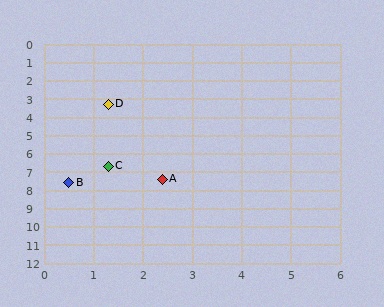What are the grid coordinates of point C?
Point C is at approximately (1.3, 6.7).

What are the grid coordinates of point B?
Point B is at approximately (0.5, 7.6).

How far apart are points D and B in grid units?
Points D and B are about 4.4 grid units apart.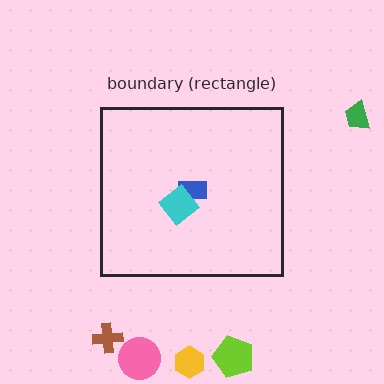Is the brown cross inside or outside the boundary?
Outside.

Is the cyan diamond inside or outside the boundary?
Inside.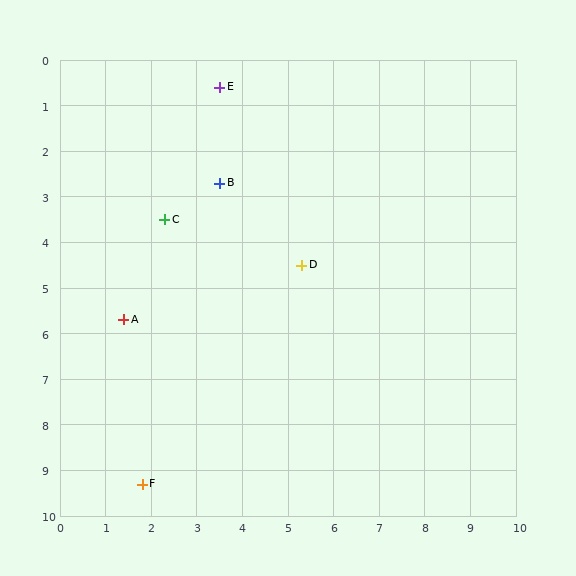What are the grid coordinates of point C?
Point C is at approximately (2.3, 3.5).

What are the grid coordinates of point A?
Point A is at approximately (1.4, 5.7).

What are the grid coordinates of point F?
Point F is at approximately (1.8, 9.3).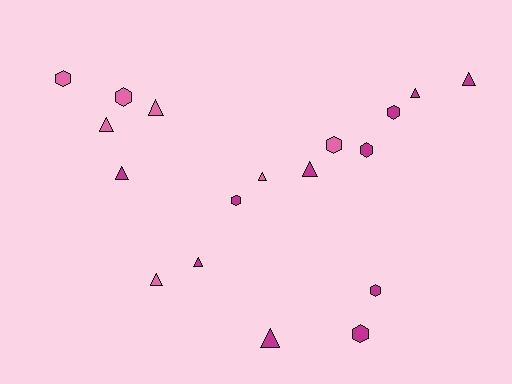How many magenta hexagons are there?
There are 5 magenta hexagons.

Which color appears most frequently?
Magenta, with 11 objects.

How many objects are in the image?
There are 18 objects.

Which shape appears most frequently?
Triangle, with 10 objects.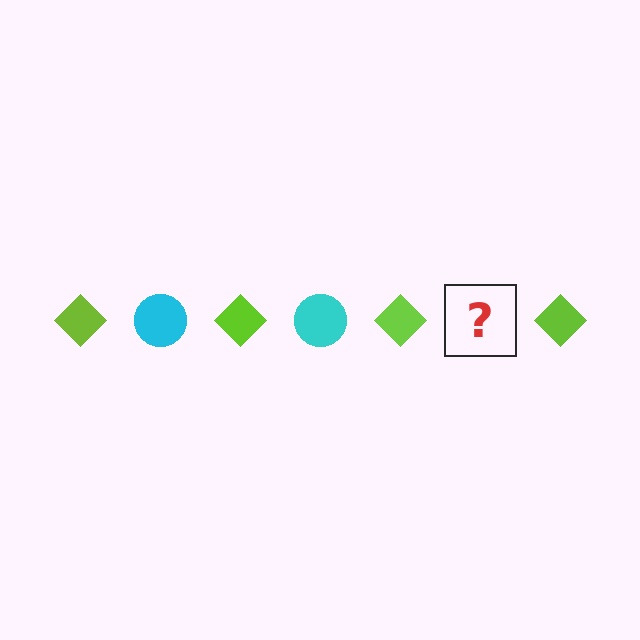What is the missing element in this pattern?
The missing element is a cyan circle.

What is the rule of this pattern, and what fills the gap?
The rule is that the pattern alternates between lime diamond and cyan circle. The gap should be filled with a cyan circle.